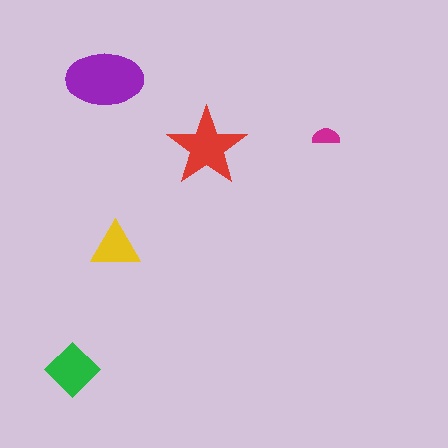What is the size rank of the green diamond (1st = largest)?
3rd.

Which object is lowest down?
The green diamond is bottommost.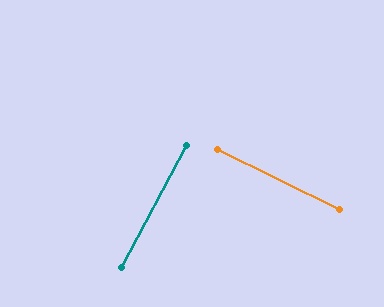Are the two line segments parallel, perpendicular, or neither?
Perpendicular — they meet at approximately 88°.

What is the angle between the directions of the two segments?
Approximately 88 degrees.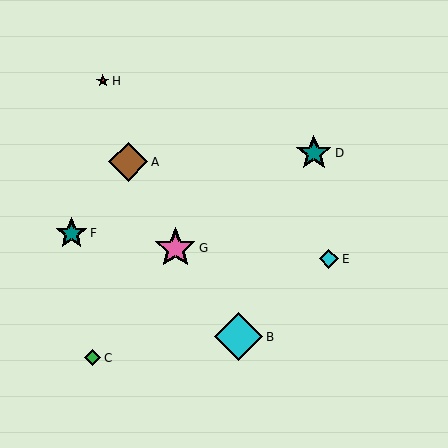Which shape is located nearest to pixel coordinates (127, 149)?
The brown diamond (labeled A) at (128, 162) is nearest to that location.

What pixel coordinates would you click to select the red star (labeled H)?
Click at (103, 81) to select the red star H.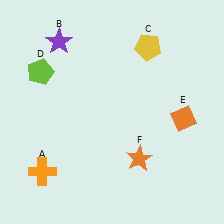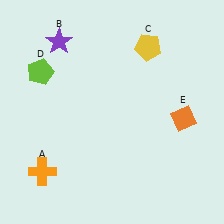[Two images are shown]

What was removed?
The orange star (F) was removed in Image 2.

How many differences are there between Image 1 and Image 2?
There is 1 difference between the two images.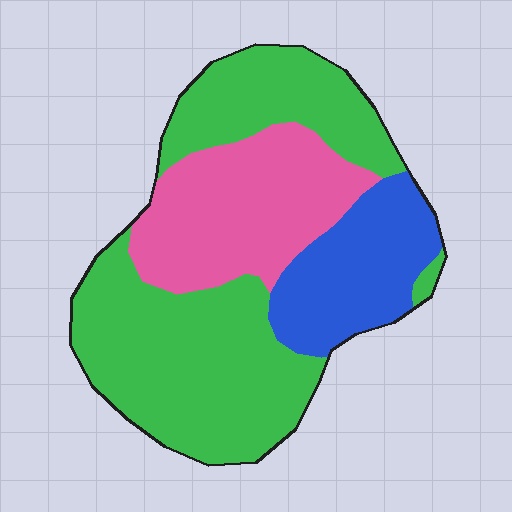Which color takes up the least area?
Blue, at roughly 20%.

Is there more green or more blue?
Green.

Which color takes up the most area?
Green, at roughly 55%.